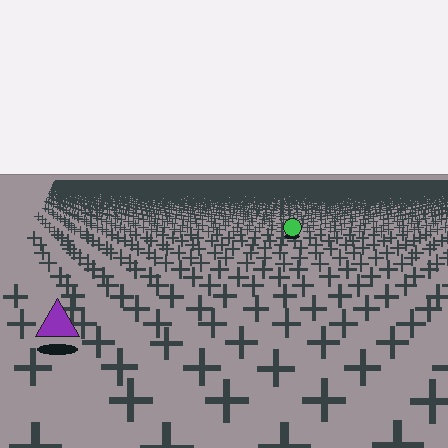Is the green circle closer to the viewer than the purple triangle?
No. The purple triangle is closer — you can tell from the texture gradient: the ground texture is coarser near it.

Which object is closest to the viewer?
The purple triangle is closest. The texture marks near it are larger and more spread out.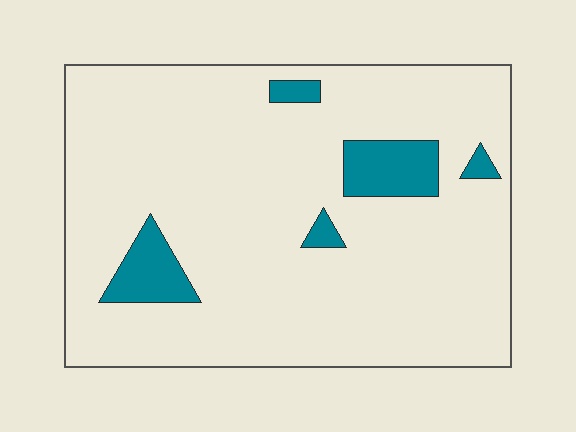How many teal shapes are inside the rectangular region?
5.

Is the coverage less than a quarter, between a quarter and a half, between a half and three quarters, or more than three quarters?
Less than a quarter.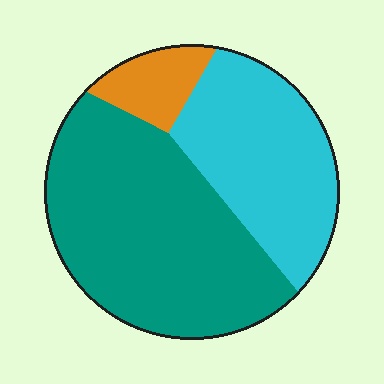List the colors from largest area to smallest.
From largest to smallest: teal, cyan, orange.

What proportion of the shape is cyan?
Cyan covers 35% of the shape.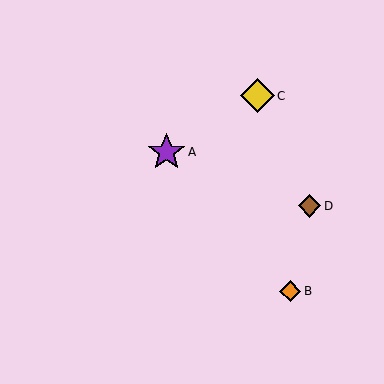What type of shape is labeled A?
Shape A is a purple star.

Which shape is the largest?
The purple star (labeled A) is the largest.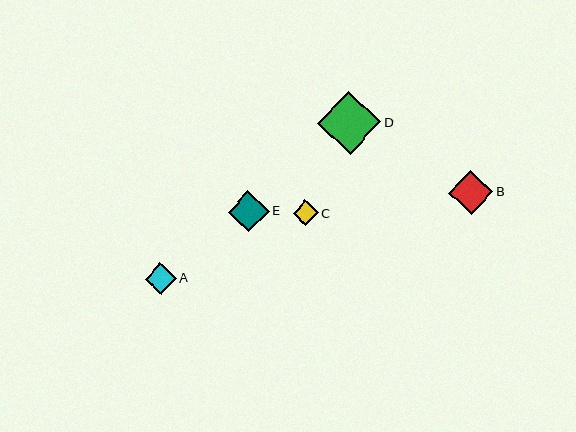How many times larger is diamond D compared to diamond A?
Diamond D is approximately 2.0 times the size of diamond A.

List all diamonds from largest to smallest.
From largest to smallest: D, B, E, A, C.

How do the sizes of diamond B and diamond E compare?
Diamond B and diamond E are approximately the same size.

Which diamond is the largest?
Diamond D is the largest with a size of approximately 63 pixels.